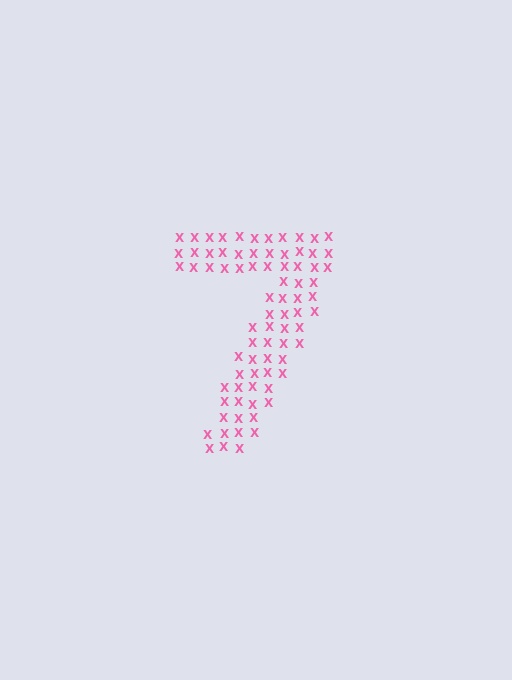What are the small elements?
The small elements are letter X's.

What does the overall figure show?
The overall figure shows the digit 7.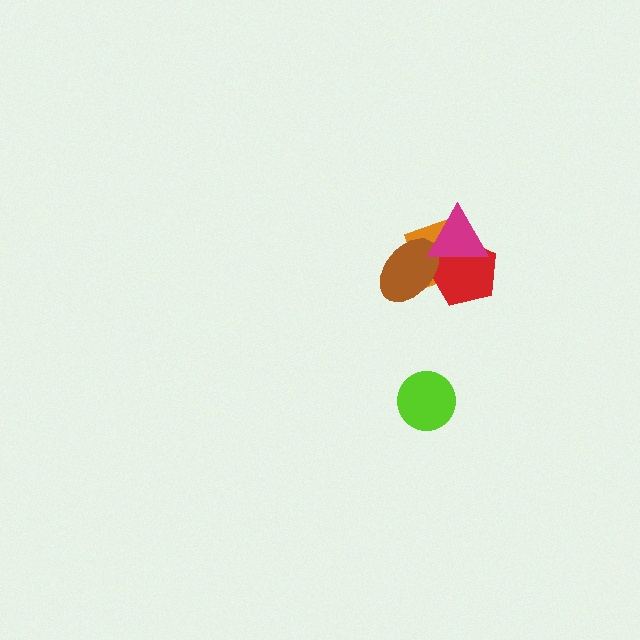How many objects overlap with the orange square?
3 objects overlap with the orange square.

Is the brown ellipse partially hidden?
Yes, it is partially covered by another shape.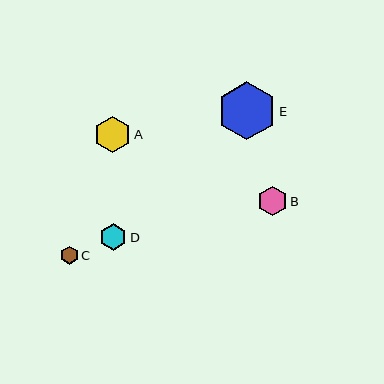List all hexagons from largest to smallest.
From largest to smallest: E, A, B, D, C.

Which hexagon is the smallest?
Hexagon C is the smallest with a size of approximately 18 pixels.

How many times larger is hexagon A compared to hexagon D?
Hexagon A is approximately 1.3 times the size of hexagon D.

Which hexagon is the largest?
Hexagon E is the largest with a size of approximately 58 pixels.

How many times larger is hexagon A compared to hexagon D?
Hexagon A is approximately 1.3 times the size of hexagon D.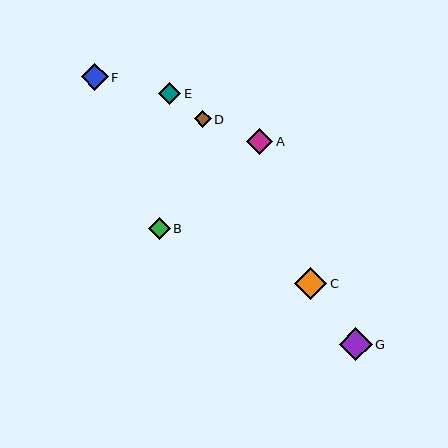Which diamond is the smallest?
Diamond D is the smallest with a size of approximately 17 pixels.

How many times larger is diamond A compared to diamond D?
Diamond A is approximately 1.5 times the size of diamond D.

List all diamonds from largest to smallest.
From largest to smallest: G, C, F, A, E, B, D.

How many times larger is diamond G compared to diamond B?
Diamond G is approximately 1.5 times the size of diamond B.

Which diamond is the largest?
Diamond G is the largest with a size of approximately 33 pixels.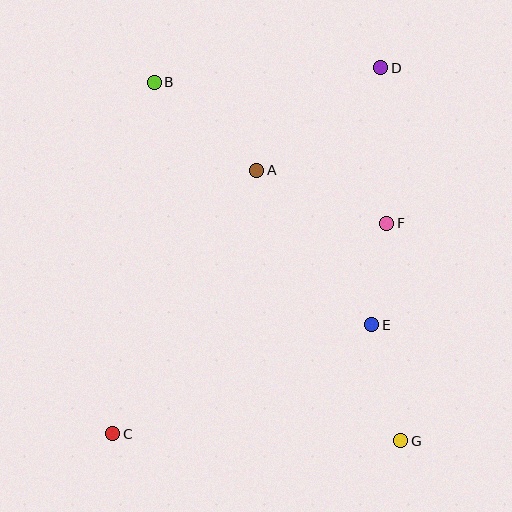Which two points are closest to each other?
Points E and F are closest to each other.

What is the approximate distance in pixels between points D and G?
The distance between D and G is approximately 374 pixels.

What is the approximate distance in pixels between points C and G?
The distance between C and G is approximately 288 pixels.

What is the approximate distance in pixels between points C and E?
The distance between C and E is approximately 281 pixels.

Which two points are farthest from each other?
Points C and D are farthest from each other.